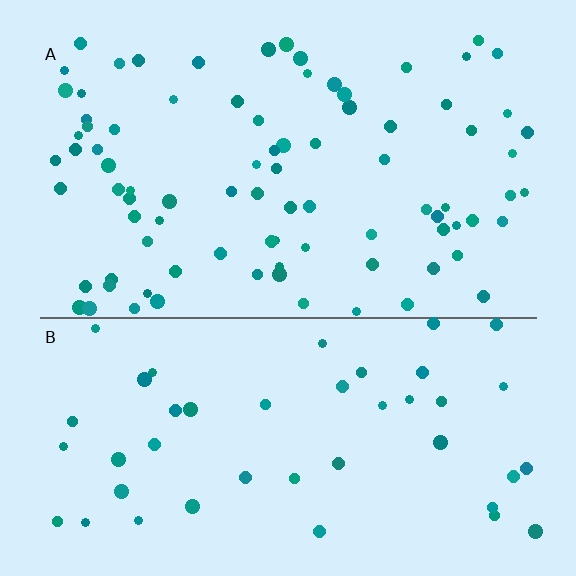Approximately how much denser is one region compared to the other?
Approximately 1.9× — region A over region B.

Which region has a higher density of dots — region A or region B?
A (the top).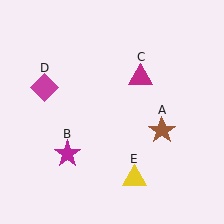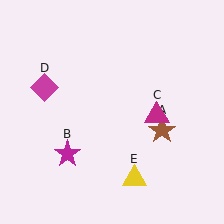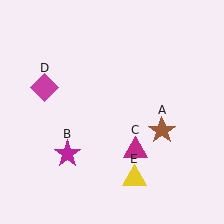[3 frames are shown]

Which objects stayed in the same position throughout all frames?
Brown star (object A) and magenta star (object B) and magenta diamond (object D) and yellow triangle (object E) remained stationary.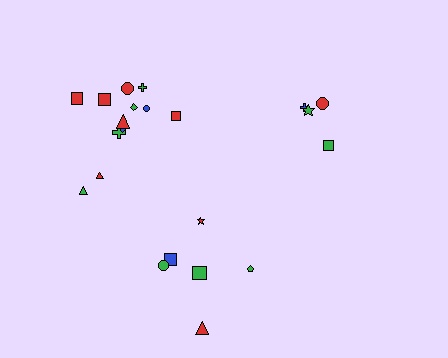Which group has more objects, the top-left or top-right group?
The top-left group.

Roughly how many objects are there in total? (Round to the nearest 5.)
Roughly 20 objects in total.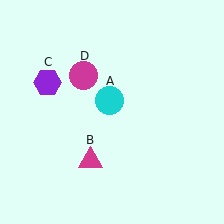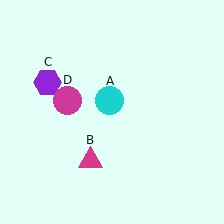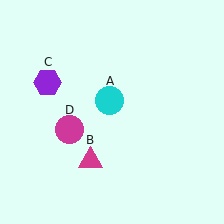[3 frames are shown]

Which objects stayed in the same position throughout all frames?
Cyan circle (object A) and magenta triangle (object B) and purple hexagon (object C) remained stationary.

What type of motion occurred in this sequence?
The magenta circle (object D) rotated counterclockwise around the center of the scene.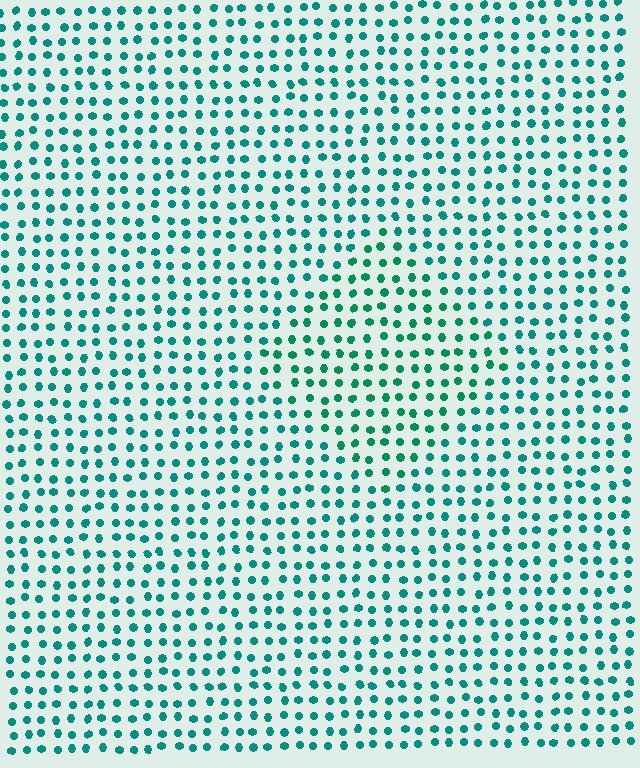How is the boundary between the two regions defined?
The boundary is defined purely by a slight shift in hue (about 20 degrees). Spacing, size, and orientation are identical on both sides.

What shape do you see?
I see a diamond.